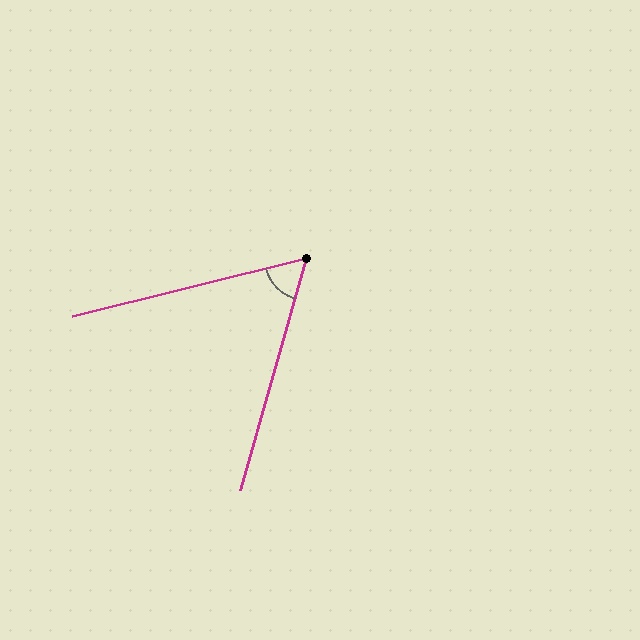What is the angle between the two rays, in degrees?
Approximately 60 degrees.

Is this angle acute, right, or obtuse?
It is acute.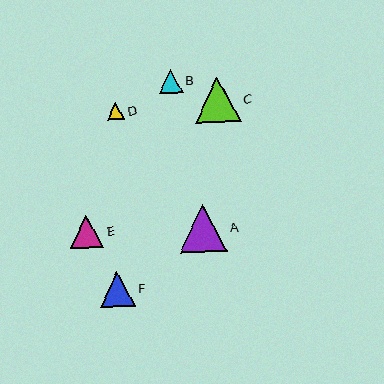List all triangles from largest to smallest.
From largest to smallest: A, C, F, E, B, D.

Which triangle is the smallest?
Triangle D is the smallest with a size of approximately 17 pixels.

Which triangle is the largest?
Triangle A is the largest with a size of approximately 47 pixels.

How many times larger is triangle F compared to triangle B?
Triangle F is approximately 1.5 times the size of triangle B.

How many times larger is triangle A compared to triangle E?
Triangle A is approximately 1.4 times the size of triangle E.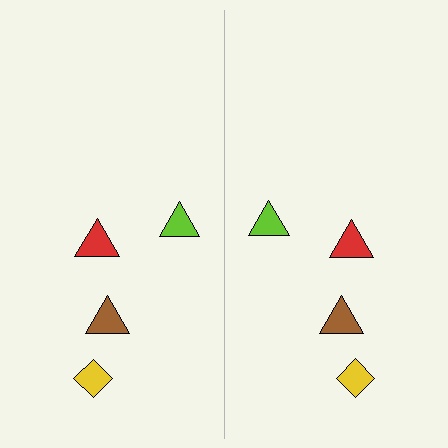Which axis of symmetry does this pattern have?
The pattern has a vertical axis of symmetry running through the center of the image.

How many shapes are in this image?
There are 8 shapes in this image.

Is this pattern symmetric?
Yes, this pattern has bilateral (reflection) symmetry.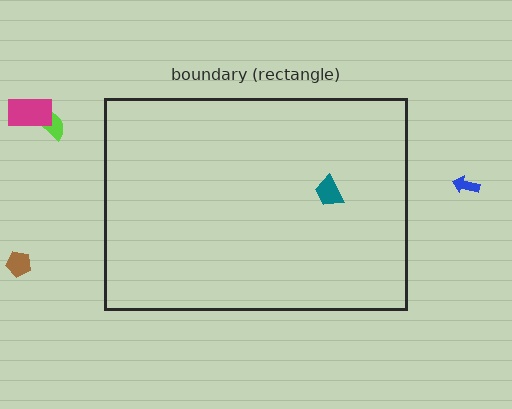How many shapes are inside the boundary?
1 inside, 4 outside.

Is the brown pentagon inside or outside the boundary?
Outside.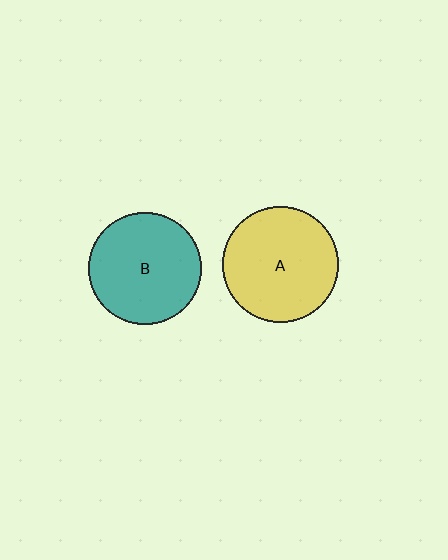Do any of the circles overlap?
No, none of the circles overlap.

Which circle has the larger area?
Circle A (yellow).